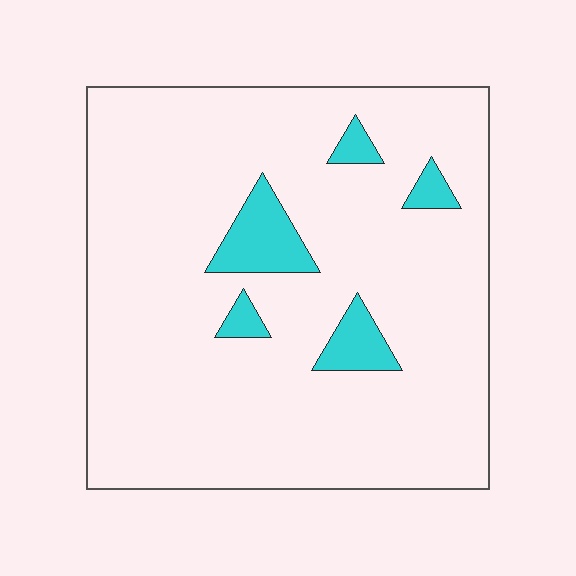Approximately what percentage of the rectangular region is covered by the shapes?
Approximately 10%.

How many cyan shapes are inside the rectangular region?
5.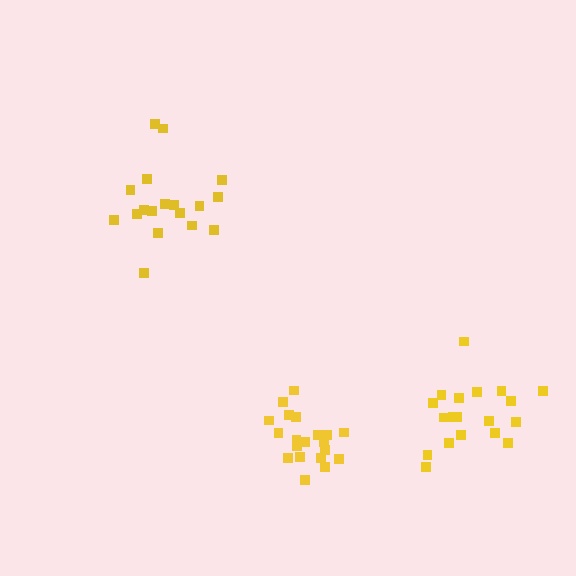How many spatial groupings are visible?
There are 3 spatial groupings.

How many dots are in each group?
Group 1: 18 dots, Group 2: 20 dots, Group 3: 19 dots (57 total).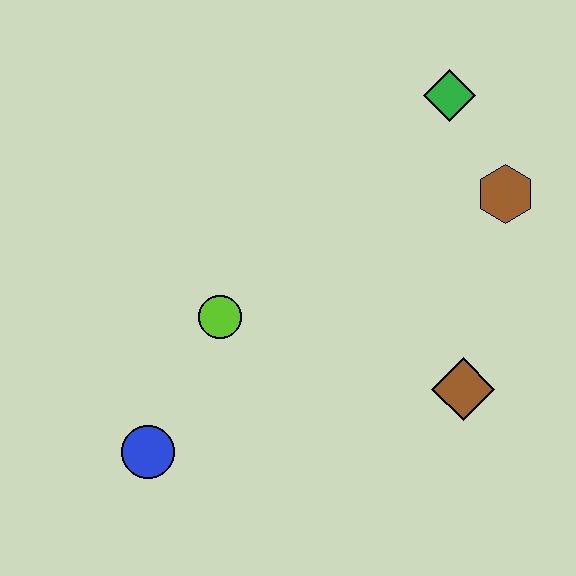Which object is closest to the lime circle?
The blue circle is closest to the lime circle.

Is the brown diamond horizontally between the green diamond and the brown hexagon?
Yes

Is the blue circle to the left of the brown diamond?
Yes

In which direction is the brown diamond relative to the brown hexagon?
The brown diamond is below the brown hexagon.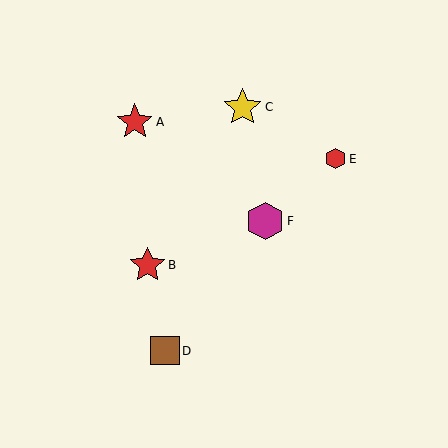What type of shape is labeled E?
Shape E is a red hexagon.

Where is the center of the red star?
The center of the red star is at (135, 122).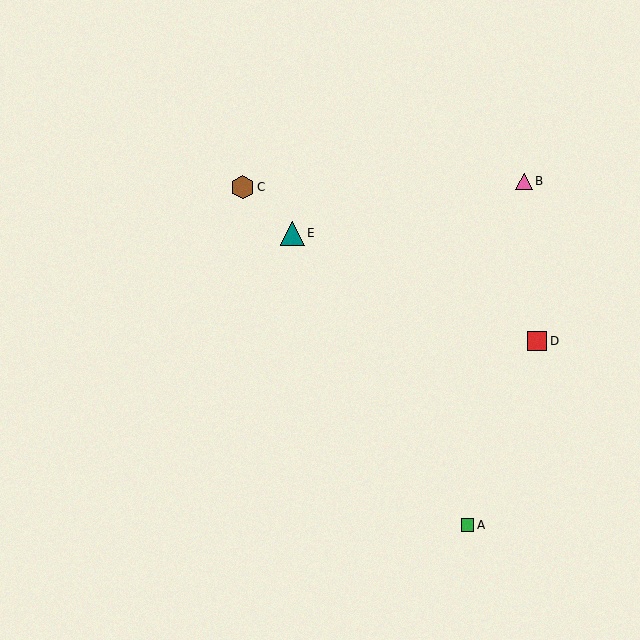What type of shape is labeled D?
Shape D is a red square.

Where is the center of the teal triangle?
The center of the teal triangle is at (292, 234).